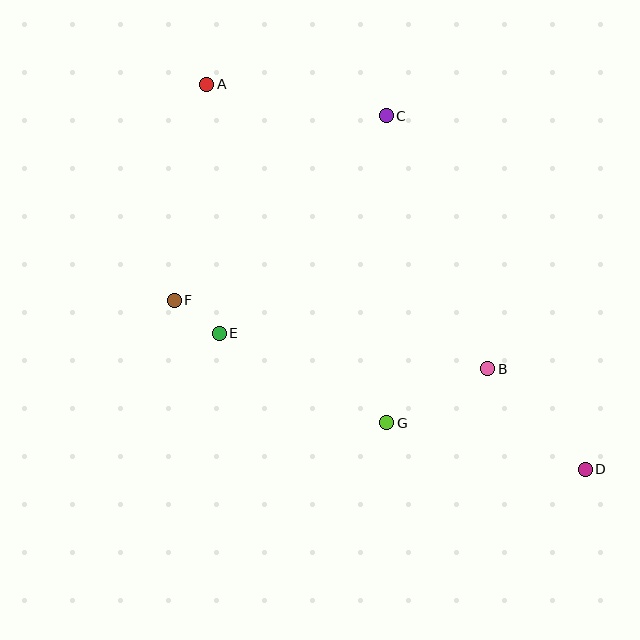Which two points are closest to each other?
Points E and F are closest to each other.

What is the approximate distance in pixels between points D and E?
The distance between D and E is approximately 391 pixels.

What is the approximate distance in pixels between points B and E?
The distance between B and E is approximately 271 pixels.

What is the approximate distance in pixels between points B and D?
The distance between B and D is approximately 140 pixels.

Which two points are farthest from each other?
Points A and D are farthest from each other.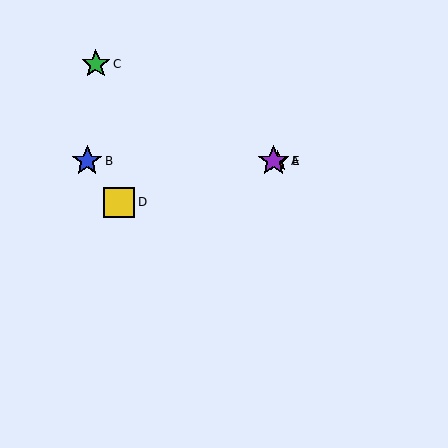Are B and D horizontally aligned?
No, B is at y≈161 and D is at y≈202.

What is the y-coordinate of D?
Object D is at y≈202.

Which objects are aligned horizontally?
Objects A, B, E are aligned horizontally.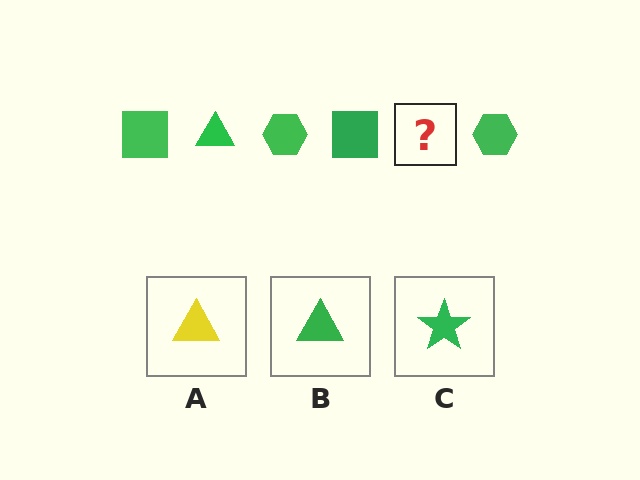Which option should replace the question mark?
Option B.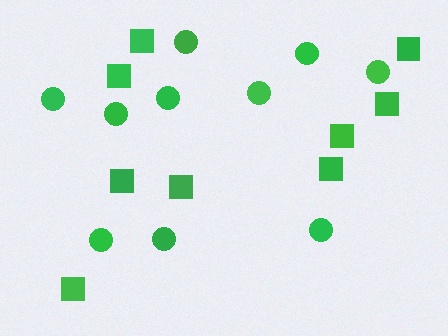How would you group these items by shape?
There are 2 groups: one group of squares (9) and one group of circles (10).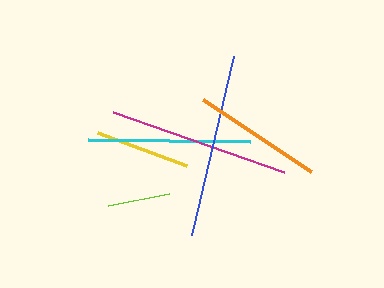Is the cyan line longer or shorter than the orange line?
The cyan line is longer than the orange line.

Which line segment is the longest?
The blue line is the longest at approximately 184 pixels.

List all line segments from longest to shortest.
From longest to shortest: blue, magenta, cyan, orange, yellow, lime.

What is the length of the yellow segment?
The yellow segment is approximately 95 pixels long.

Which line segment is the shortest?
The lime line is the shortest at approximately 62 pixels.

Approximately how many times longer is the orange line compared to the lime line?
The orange line is approximately 2.1 times the length of the lime line.